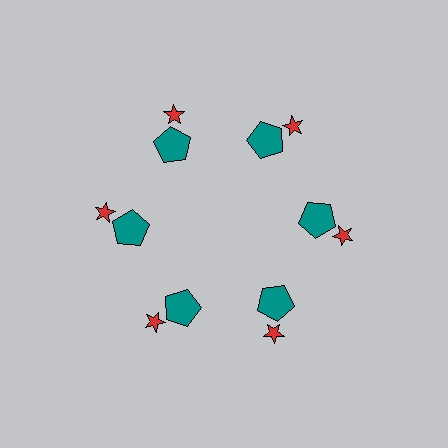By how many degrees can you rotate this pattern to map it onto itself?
The pattern maps onto itself every 60 degrees of rotation.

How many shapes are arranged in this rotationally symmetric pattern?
There are 12 shapes, arranged in 6 groups of 2.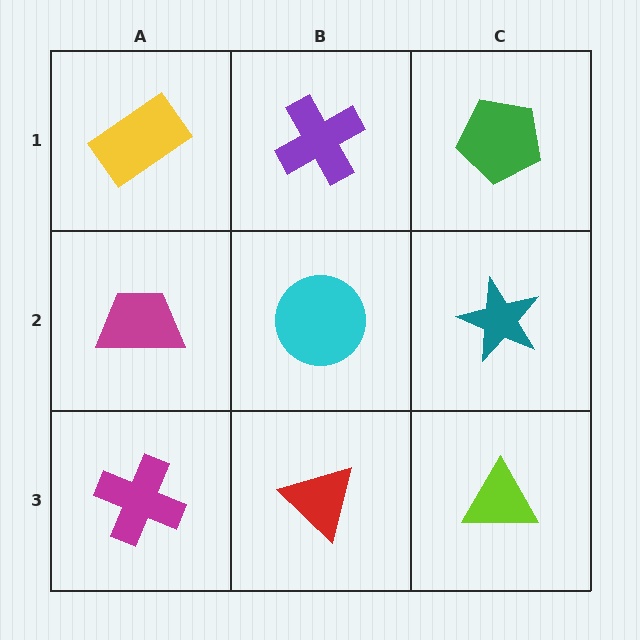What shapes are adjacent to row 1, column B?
A cyan circle (row 2, column B), a yellow rectangle (row 1, column A), a green pentagon (row 1, column C).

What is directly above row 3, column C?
A teal star.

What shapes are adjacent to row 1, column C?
A teal star (row 2, column C), a purple cross (row 1, column B).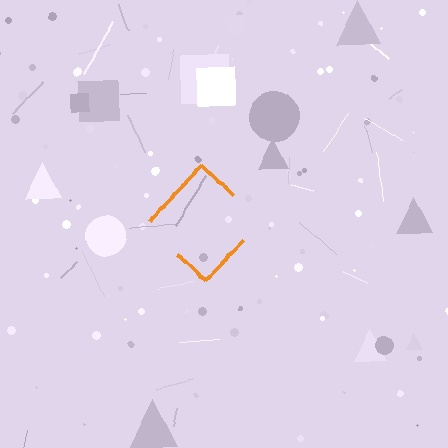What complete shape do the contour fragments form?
The contour fragments form a diamond.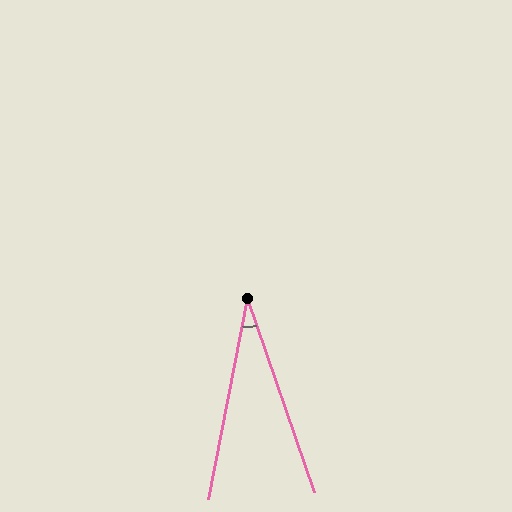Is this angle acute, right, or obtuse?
It is acute.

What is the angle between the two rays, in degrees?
Approximately 30 degrees.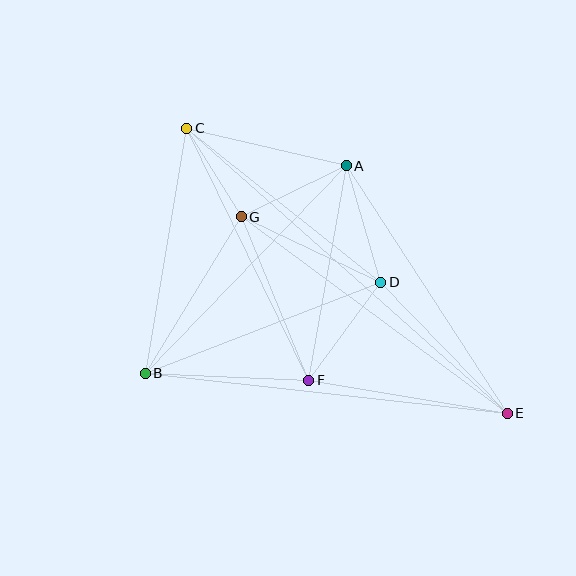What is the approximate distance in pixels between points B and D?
The distance between B and D is approximately 253 pixels.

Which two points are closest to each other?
Points C and G are closest to each other.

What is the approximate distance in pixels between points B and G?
The distance between B and G is approximately 184 pixels.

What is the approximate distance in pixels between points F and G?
The distance between F and G is approximately 177 pixels.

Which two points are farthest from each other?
Points C and E are farthest from each other.